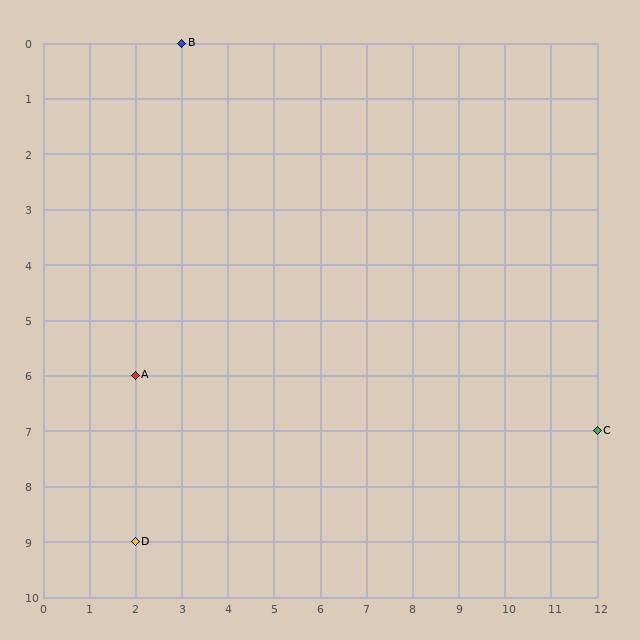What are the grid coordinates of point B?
Point B is at grid coordinates (3, 0).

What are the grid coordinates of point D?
Point D is at grid coordinates (2, 9).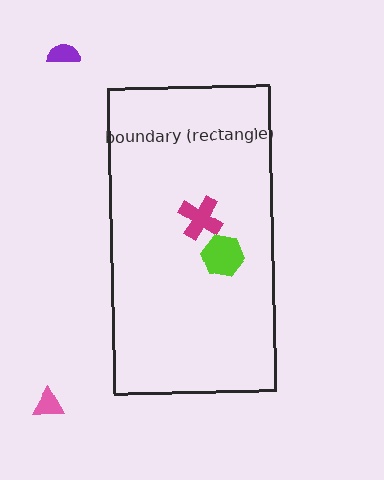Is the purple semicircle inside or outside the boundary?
Outside.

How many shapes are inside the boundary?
2 inside, 2 outside.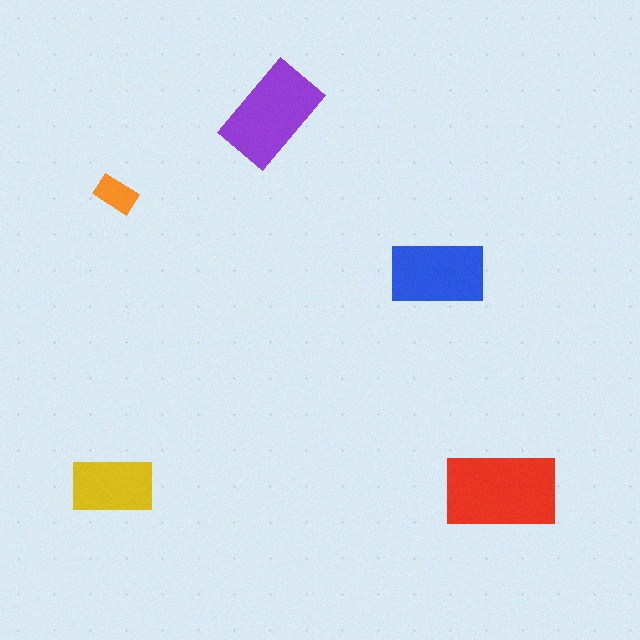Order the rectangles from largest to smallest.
the red one, the purple one, the blue one, the yellow one, the orange one.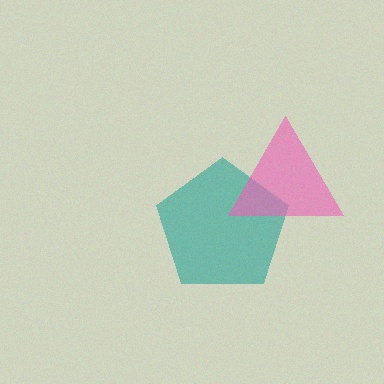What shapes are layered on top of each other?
The layered shapes are: a teal pentagon, a pink triangle.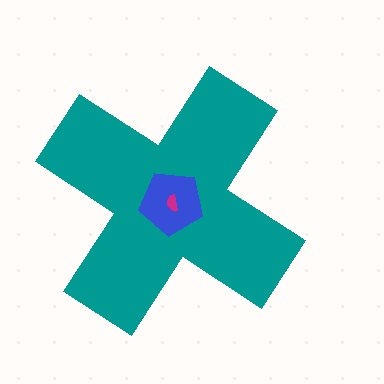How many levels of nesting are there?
3.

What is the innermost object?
The magenta semicircle.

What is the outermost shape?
The teal cross.